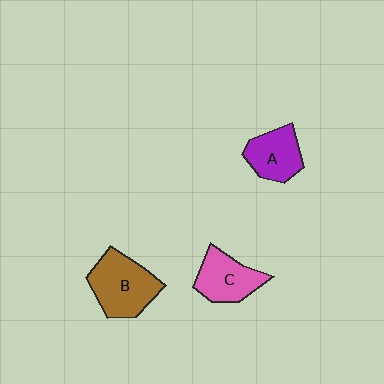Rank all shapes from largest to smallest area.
From largest to smallest: B (brown), C (pink), A (purple).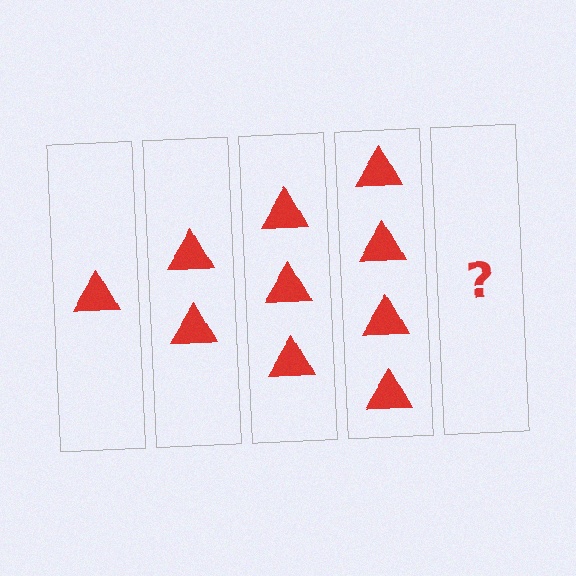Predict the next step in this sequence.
The next step is 5 triangles.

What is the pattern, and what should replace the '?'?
The pattern is that each step adds one more triangle. The '?' should be 5 triangles.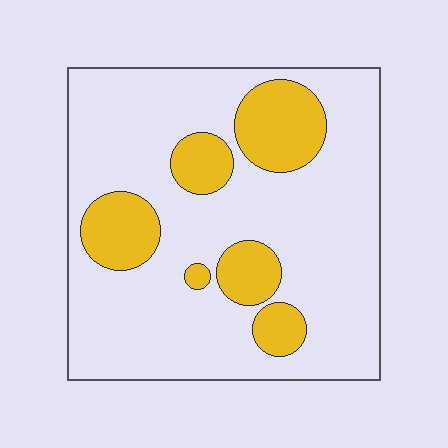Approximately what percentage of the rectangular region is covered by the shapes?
Approximately 20%.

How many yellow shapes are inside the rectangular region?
6.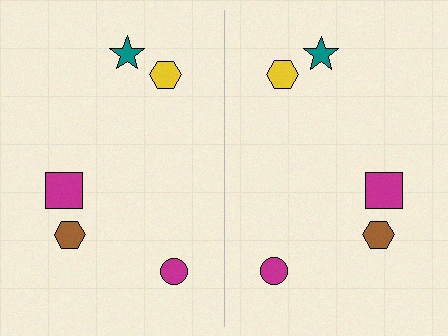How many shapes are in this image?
There are 10 shapes in this image.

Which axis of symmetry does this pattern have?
The pattern has a vertical axis of symmetry running through the center of the image.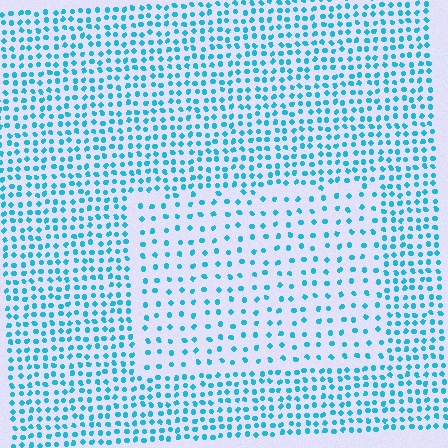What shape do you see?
I see a rectangle.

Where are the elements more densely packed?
The elements are more densely packed outside the rectangle boundary.